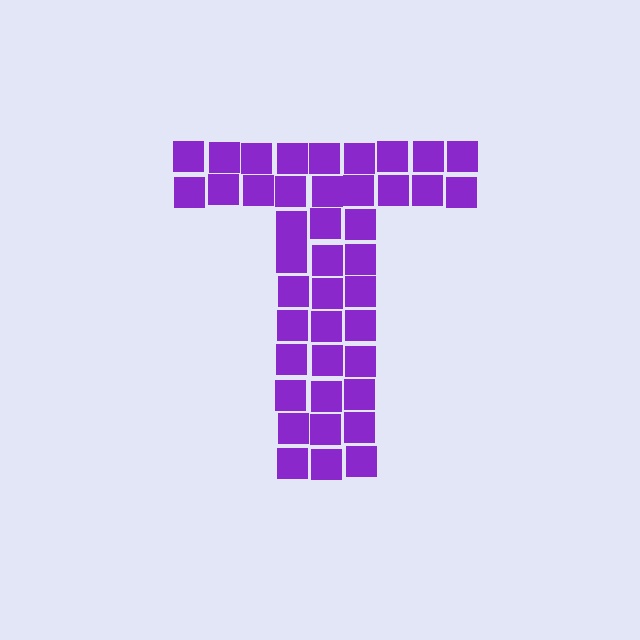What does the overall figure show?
The overall figure shows the letter T.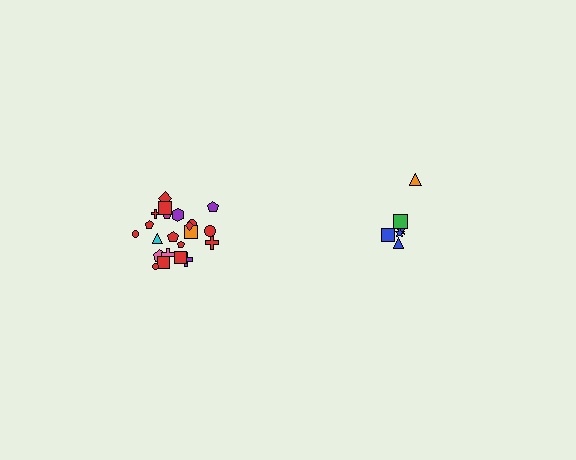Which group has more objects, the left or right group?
The left group.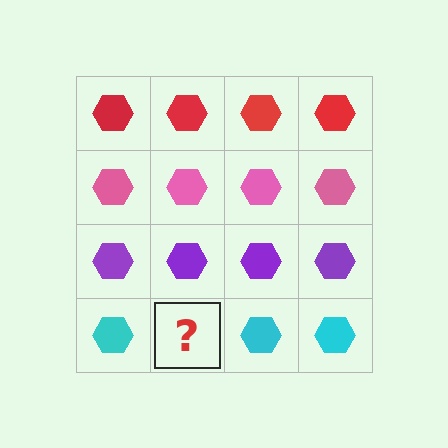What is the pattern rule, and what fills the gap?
The rule is that each row has a consistent color. The gap should be filled with a cyan hexagon.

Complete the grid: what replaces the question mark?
The question mark should be replaced with a cyan hexagon.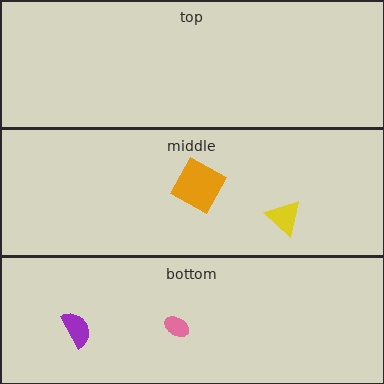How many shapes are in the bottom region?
2.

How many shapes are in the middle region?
2.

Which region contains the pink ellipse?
The bottom region.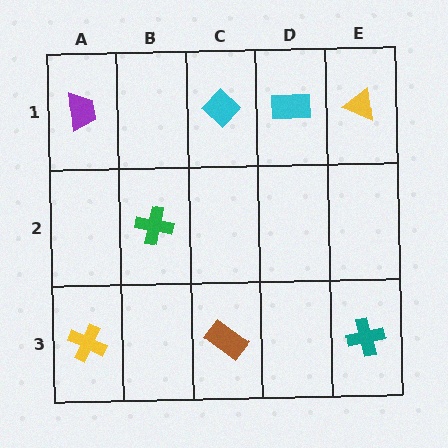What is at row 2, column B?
A green cross.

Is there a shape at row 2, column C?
No, that cell is empty.